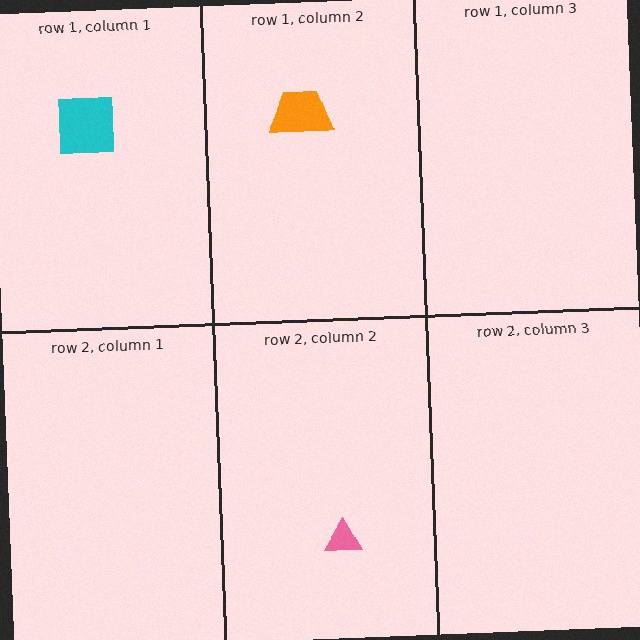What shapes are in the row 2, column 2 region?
The pink triangle.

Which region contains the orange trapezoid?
The row 1, column 2 region.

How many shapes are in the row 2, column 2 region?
1.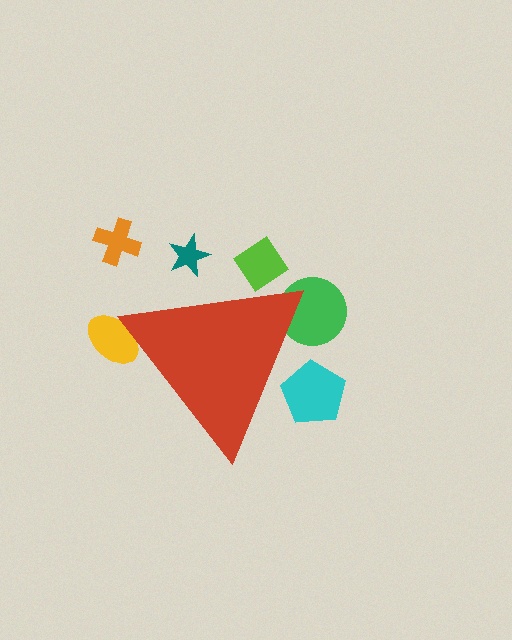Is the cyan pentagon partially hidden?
Yes, the cyan pentagon is partially hidden behind the red triangle.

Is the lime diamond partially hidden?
Yes, the lime diamond is partially hidden behind the red triangle.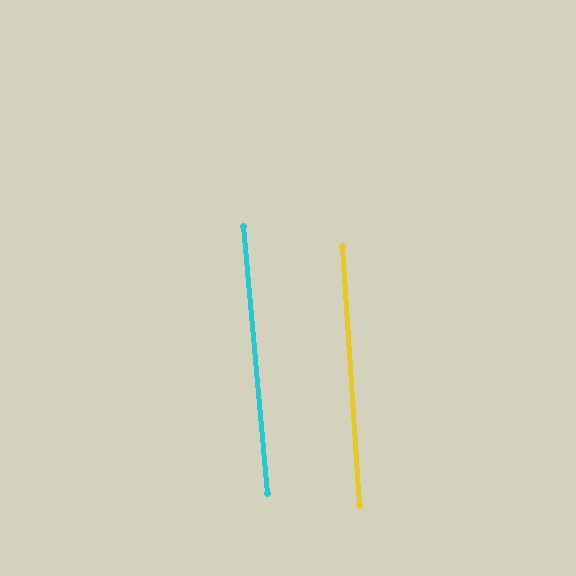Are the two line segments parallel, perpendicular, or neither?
Parallel — their directions differ by only 1.6°.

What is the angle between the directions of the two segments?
Approximately 2 degrees.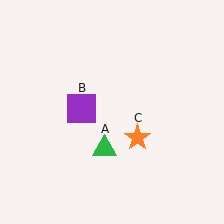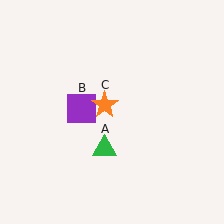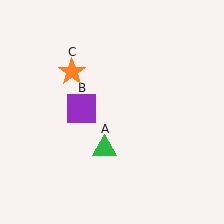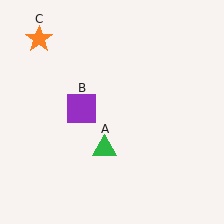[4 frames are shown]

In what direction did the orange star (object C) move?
The orange star (object C) moved up and to the left.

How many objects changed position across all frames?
1 object changed position: orange star (object C).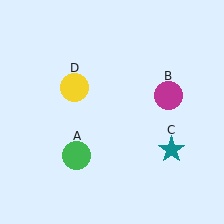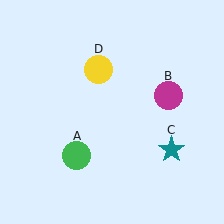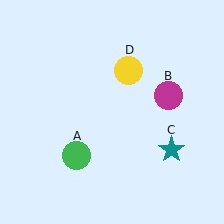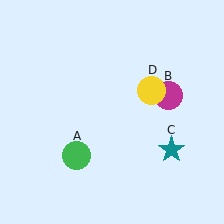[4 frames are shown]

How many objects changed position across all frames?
1 object changed position: yellow circle (object D).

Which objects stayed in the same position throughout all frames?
Green circle (object A) and magenta circle (object B) and teal star (object C) remained stationary.